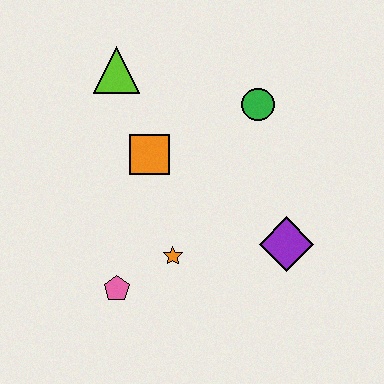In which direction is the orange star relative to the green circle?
The orange star is below the green circle.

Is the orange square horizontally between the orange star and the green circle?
No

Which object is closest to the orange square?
The lime triangle is closest to the orange square.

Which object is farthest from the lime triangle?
The purple diamond is farthest from the lime triangle.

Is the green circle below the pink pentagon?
No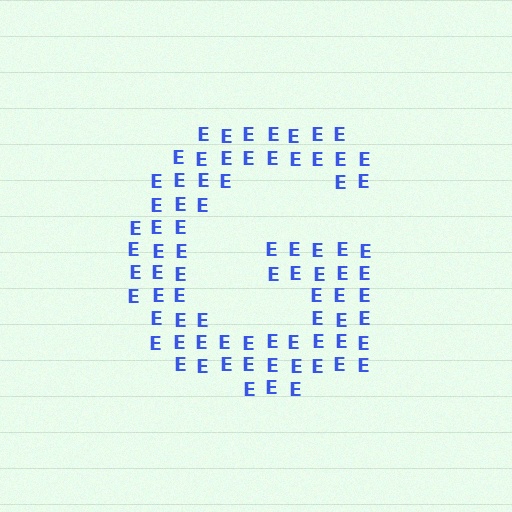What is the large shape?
The large shape is the letter G.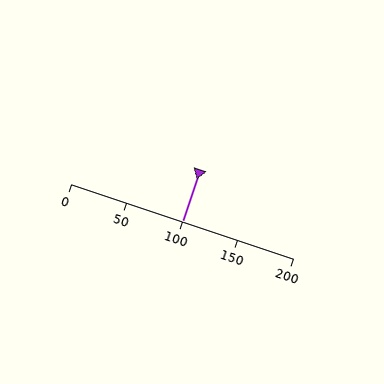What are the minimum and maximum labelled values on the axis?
The axis runs from 0 to 200.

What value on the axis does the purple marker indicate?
The marker indicates approximately 100.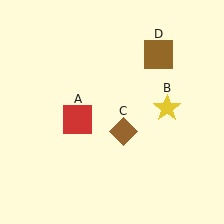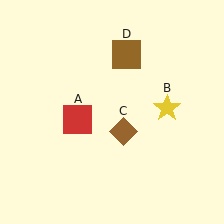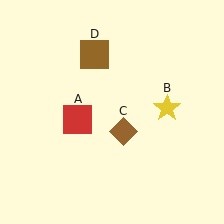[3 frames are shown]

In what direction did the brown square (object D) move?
The brown square (object D) moved left.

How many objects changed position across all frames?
1 object changed position: brown square (object D).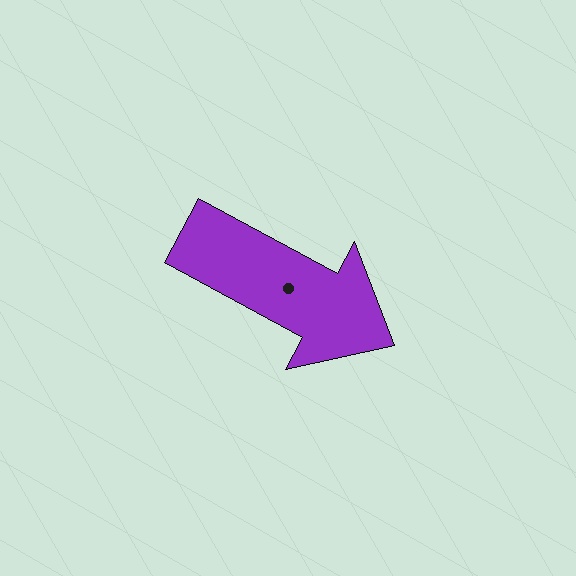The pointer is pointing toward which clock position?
Roughly 4 o'clock.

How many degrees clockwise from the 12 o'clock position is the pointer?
Approximately 118 degrees.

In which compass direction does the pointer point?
Southeast.